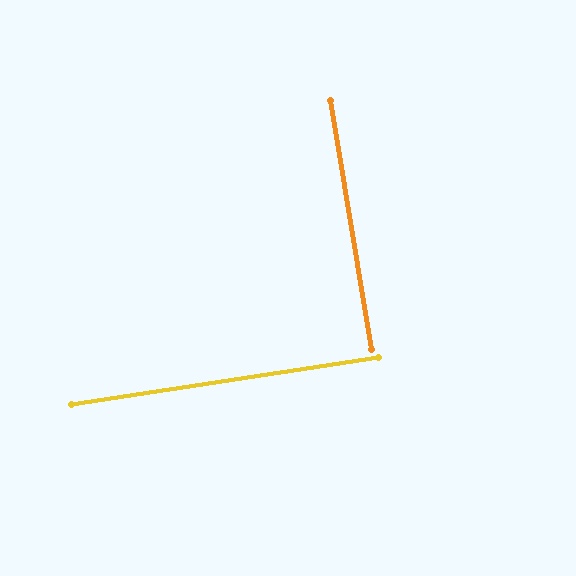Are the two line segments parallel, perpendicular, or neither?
Perpendicular — they meet at approximately 89°.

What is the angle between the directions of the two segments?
Approximately 89 degrees.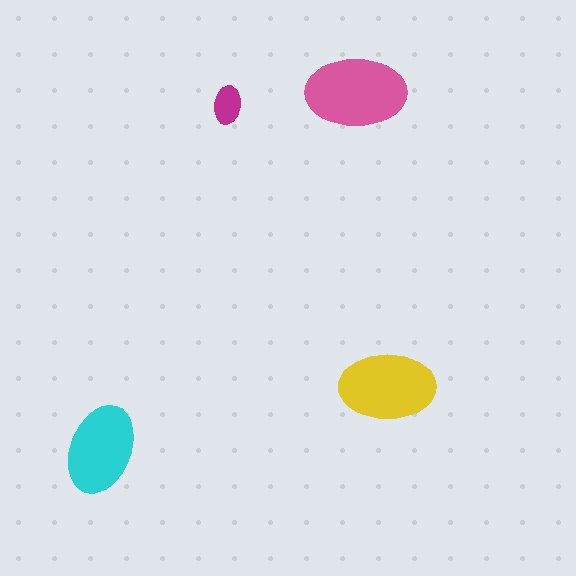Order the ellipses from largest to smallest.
the pink one, the yellow one, the cyan one, the magenta one.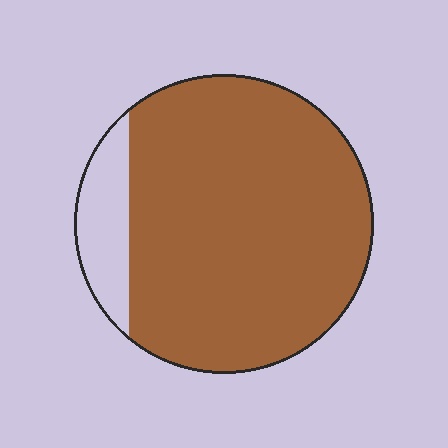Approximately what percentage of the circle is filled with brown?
Approximately 85%.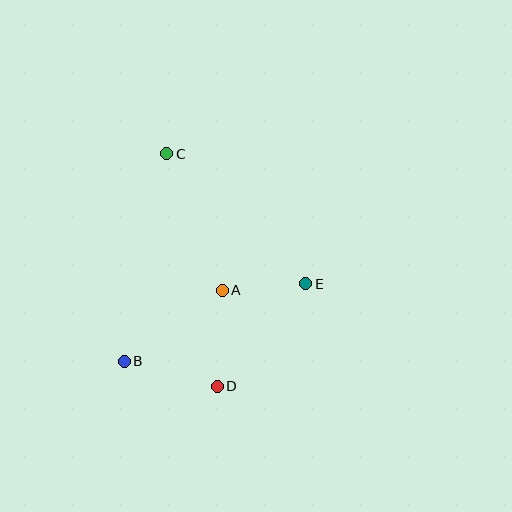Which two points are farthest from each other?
Points C and D are farthest from each other.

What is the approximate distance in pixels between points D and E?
The distance between D and E is approximately 135 pixels.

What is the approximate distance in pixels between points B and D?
The distance between B and D is approximately 97 pixels.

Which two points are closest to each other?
Points A and E are closest to each other.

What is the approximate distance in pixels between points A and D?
The distance between A and D is approximately 96 pixels.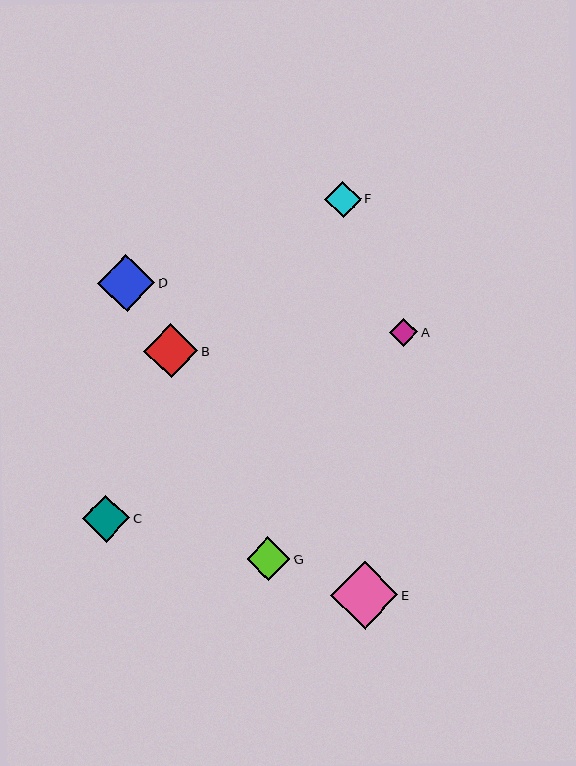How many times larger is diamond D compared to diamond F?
Diamond D is approximately 1.6 times the size of diamond F.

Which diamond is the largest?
Diamond E is the largest with a size of approximately 68 pixels.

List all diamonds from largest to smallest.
From largest to smallest: E, D, B, C, G, F, A.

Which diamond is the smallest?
Diamond A is the smallest with a size of approximately 28 pixels.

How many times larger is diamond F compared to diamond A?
Diamond F is approximately 1.3 times the size of diamond A.